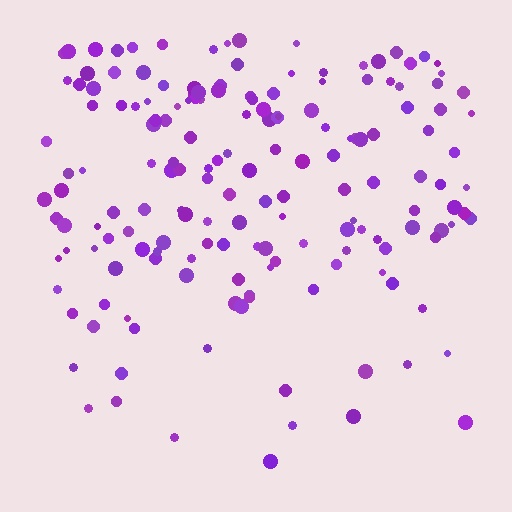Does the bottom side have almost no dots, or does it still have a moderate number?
Still a moderate number, just noticeably fewer than the top.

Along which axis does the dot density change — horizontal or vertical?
Vertical.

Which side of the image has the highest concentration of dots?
The top.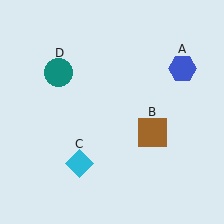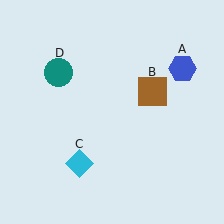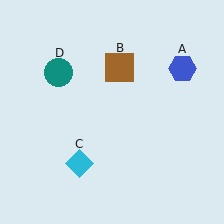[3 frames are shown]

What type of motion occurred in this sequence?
The brown square (object B) rotated counterclockwise around the center of the scene.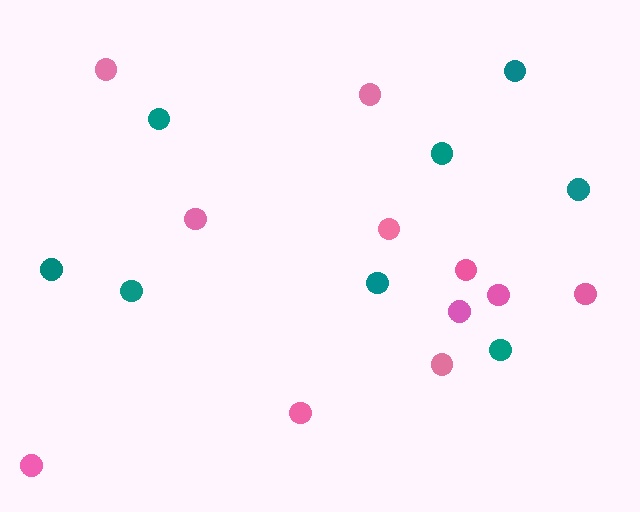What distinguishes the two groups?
There are 2 groups: one group of pink circles (11) and one group of teal circles (8).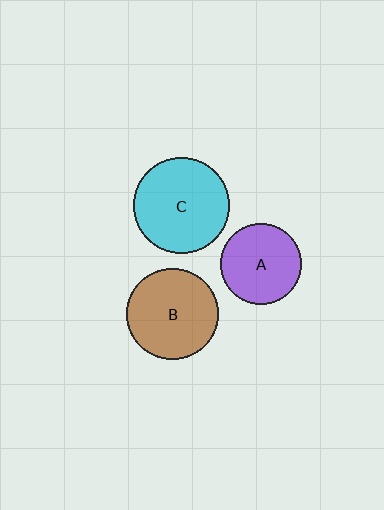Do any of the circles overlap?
No, none of the circles overlap.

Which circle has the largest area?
Circle C (cyan).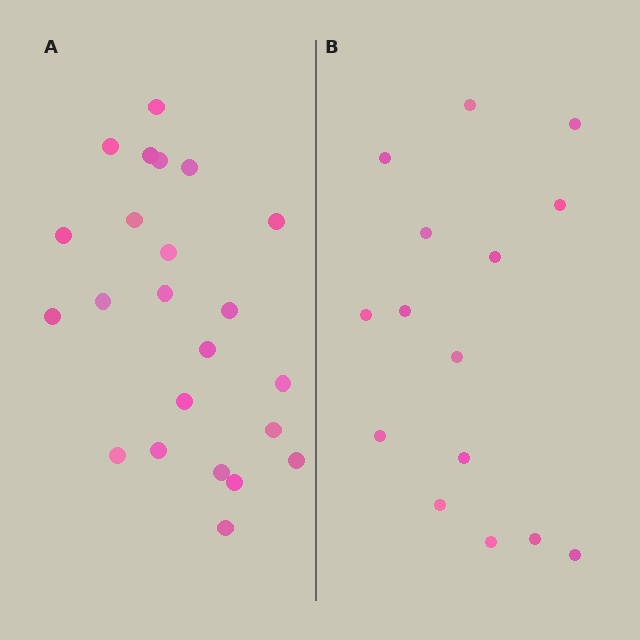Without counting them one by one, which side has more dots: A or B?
Region A (the left region) has more dots.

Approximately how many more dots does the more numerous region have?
Region A has roughly 8 or so more dots than region B.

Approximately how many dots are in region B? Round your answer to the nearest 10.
About 20 dots. (The exact count is 15, which rounds to 20.)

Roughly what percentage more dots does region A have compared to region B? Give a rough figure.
About 55% more.